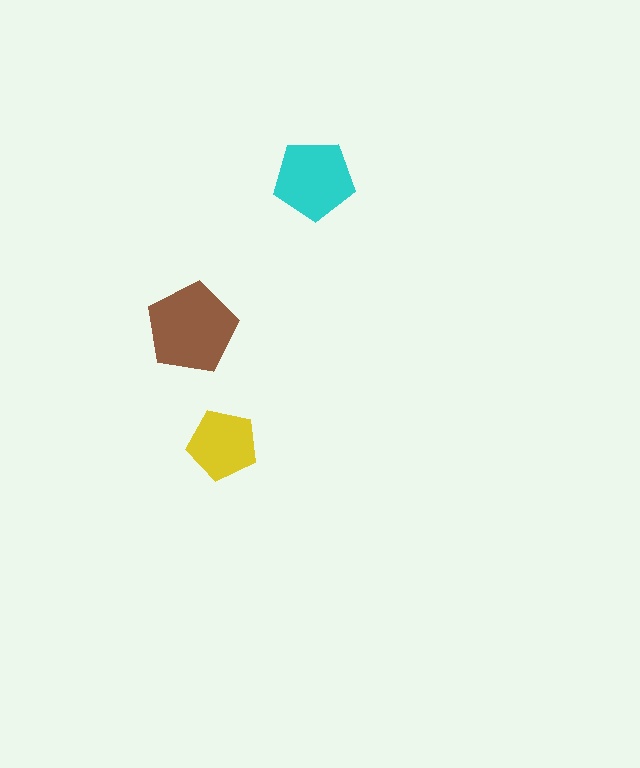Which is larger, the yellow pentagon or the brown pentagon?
The brown one.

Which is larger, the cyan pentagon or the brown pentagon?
The brown one.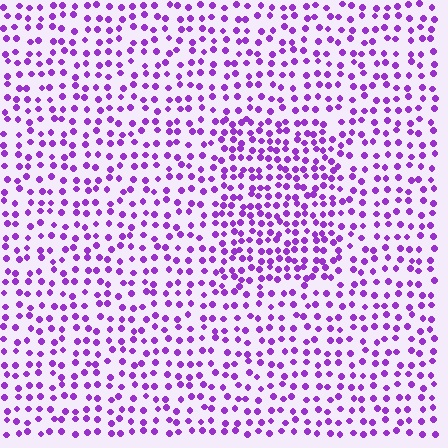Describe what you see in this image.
The image contains small purple elements arranged at two different densities. A rectangle-shaped region is visible where the elements are more densely packed than the surrounding area.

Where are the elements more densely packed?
The elements are more densely packed inside the rectangle boundary.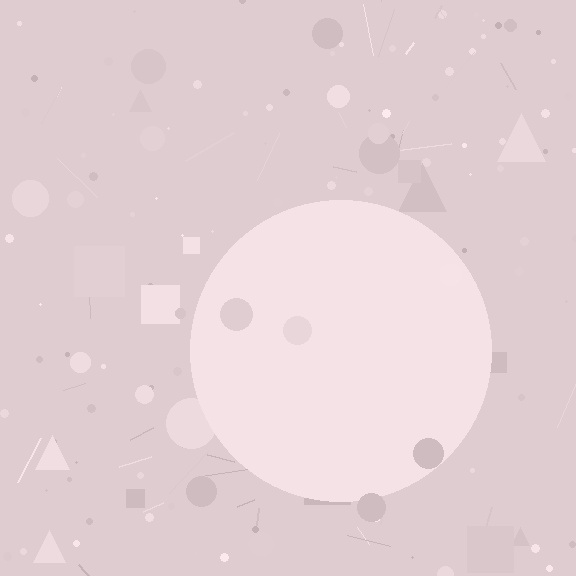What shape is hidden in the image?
A circle is hidden in the image.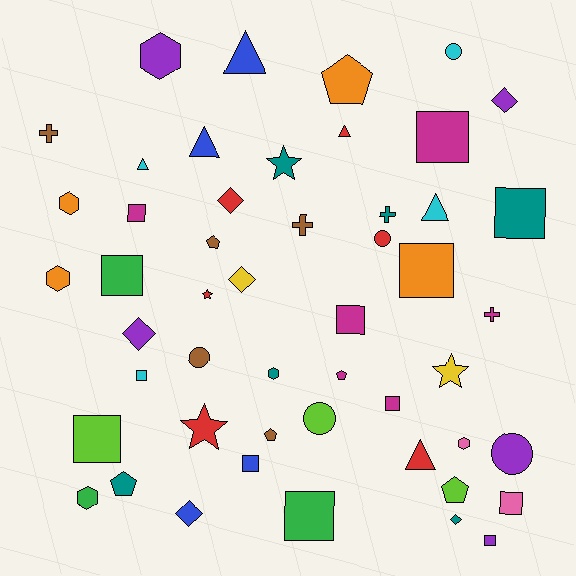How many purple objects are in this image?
There are 5 purple objects.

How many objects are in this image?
There are 50 objects.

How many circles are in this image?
There are 5 circles.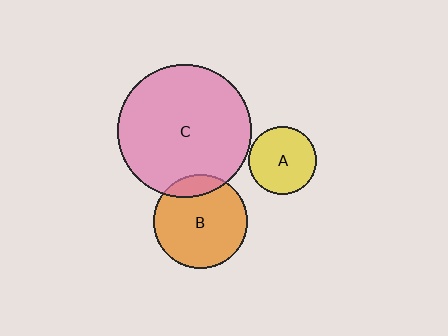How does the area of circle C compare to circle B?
Approximately 2.0 times.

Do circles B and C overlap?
Yes.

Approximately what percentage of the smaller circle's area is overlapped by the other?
Approximately 15%.